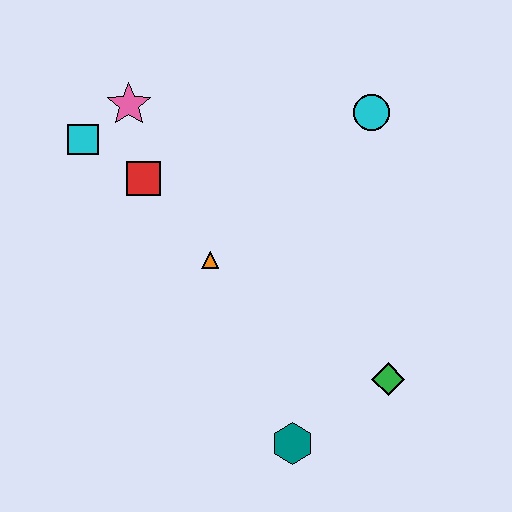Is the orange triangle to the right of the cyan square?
Yes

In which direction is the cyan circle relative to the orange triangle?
The cyan circle is to the right of the orange triangle.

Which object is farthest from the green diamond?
The cyan square is farthest from the green diamond.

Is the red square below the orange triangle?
No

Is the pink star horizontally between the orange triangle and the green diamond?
No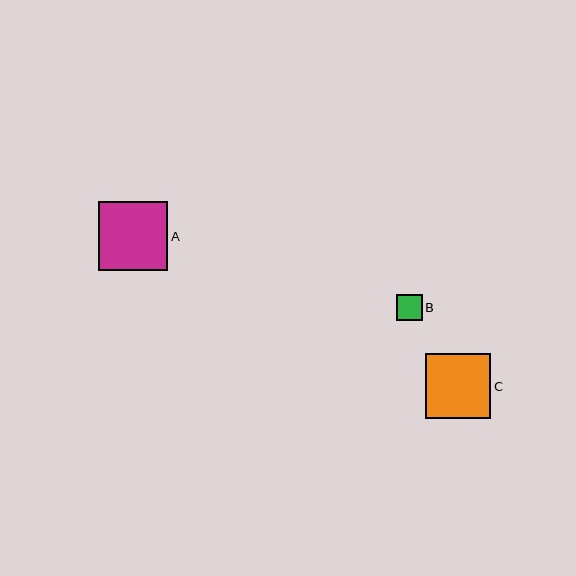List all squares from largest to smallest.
From largest to smallest: A, C, B.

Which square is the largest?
Square A is the largest with a size of approximately 69 pixels.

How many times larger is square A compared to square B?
Square A is approximately 2.7 times the size of square B.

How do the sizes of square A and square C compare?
Square A and square C are approximately the same size.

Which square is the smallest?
Square B is the smallest with a size of approximately 25 pixels.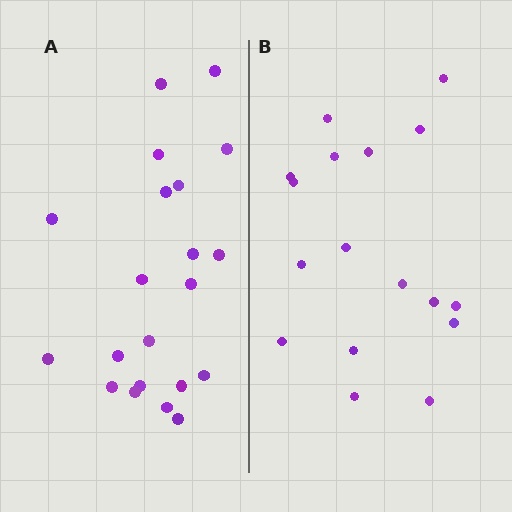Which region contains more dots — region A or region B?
Region A (the left region) has more dots.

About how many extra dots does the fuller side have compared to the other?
Region A has about 4 more dots than region B.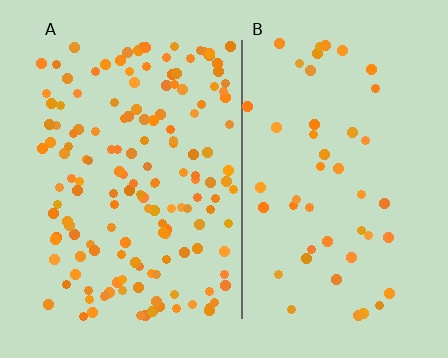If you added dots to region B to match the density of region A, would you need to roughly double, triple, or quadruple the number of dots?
Approximately triple.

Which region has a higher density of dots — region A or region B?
A (the left).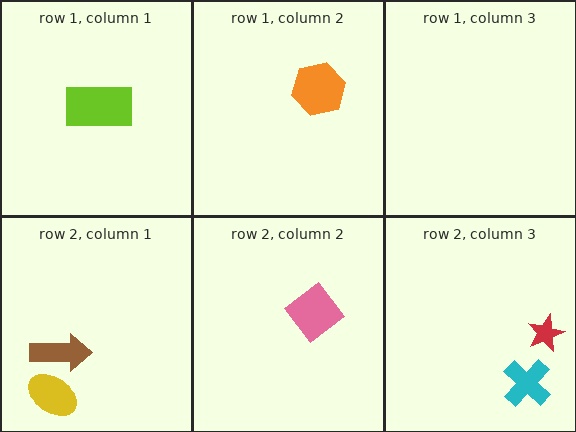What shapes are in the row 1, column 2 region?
The orange hexagon.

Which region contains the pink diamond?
The row 2, column 2 region.